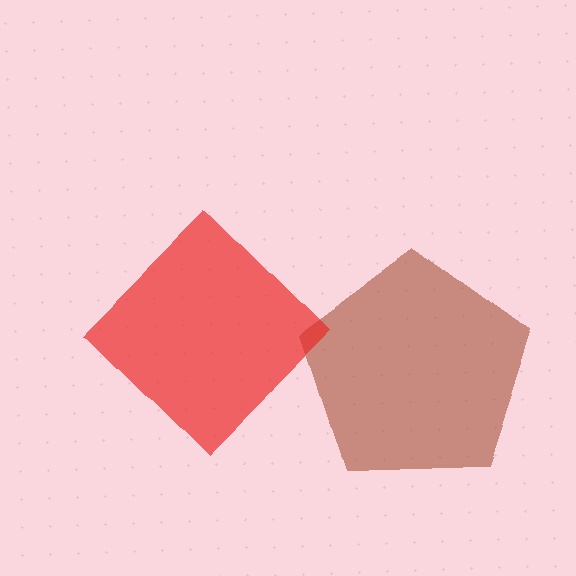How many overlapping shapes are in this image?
There are 2 overlapping shapes in the image.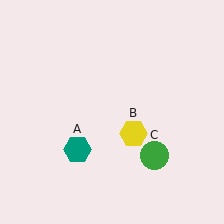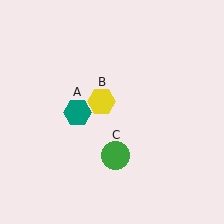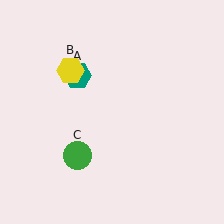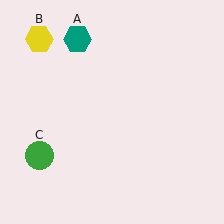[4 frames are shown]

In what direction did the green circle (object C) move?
The green circle (object C) moved left.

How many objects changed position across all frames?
3 objects changed position: teal hexagon (object A), yellow hexagon (object B), green circle (object C).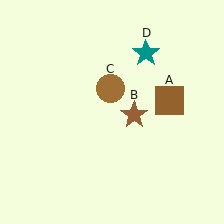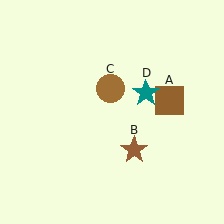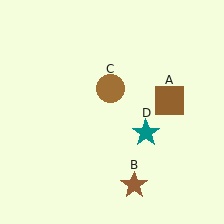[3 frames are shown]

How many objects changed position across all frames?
2 objects changed position: brown star (object B), teal star (object D).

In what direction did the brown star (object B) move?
The brown star (object B) moved down.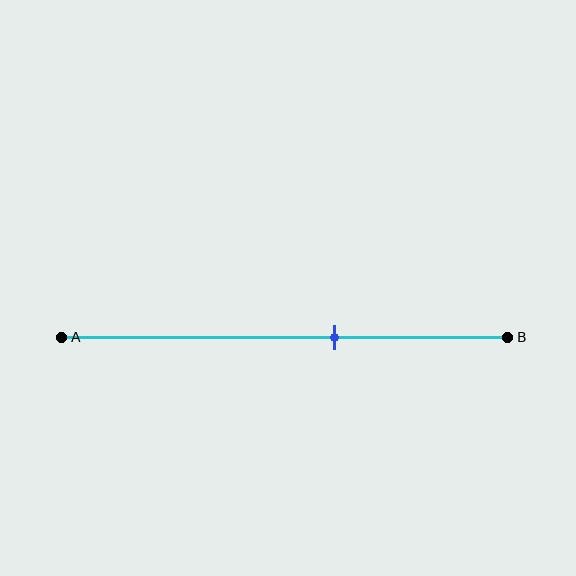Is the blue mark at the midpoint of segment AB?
No, the mark is at about 60% from A, not at the 50% midpoint.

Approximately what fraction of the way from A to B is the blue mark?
The blue mark is approximately 60% of the way from A to B.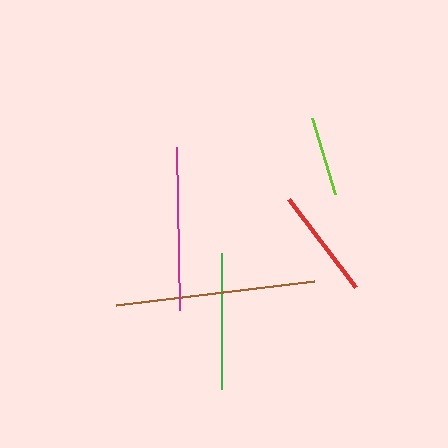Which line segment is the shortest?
The lime line is the shortest at approximately 80 pixels.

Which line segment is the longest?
The brown line is the longest at approximately 199 pixels.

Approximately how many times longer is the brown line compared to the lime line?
The brown line is approximately 2.5 times the length of the lime line.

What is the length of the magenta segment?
The magenta segment is approximately 163 pixels long.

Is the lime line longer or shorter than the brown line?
The brown line is longer than the lime line.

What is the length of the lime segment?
The lime segment is approximately 80 pixels long.